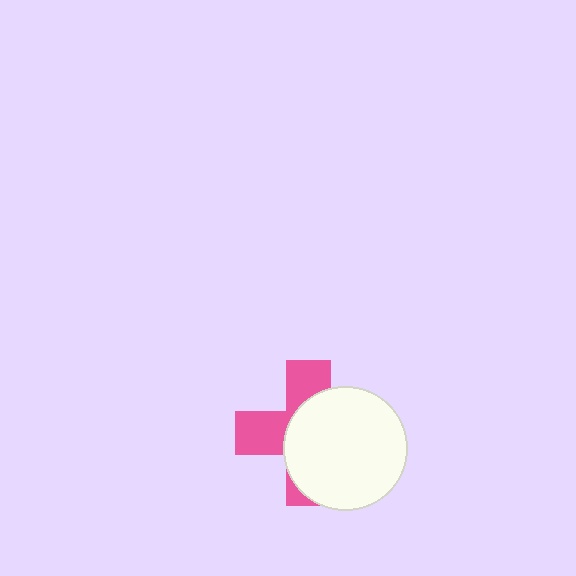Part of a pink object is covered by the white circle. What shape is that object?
It is a cross.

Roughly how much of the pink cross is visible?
A small part of it is visible (roughly 41%).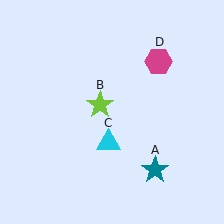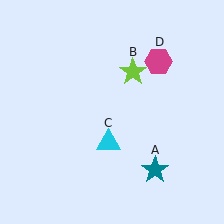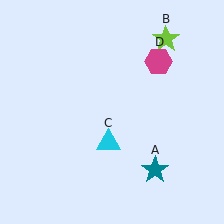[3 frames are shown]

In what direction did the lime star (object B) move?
The lime star (object B) moved up and to the right.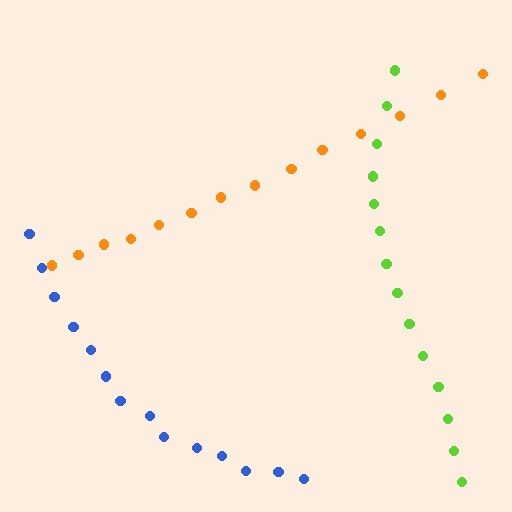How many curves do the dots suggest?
There are 3 distinct paths.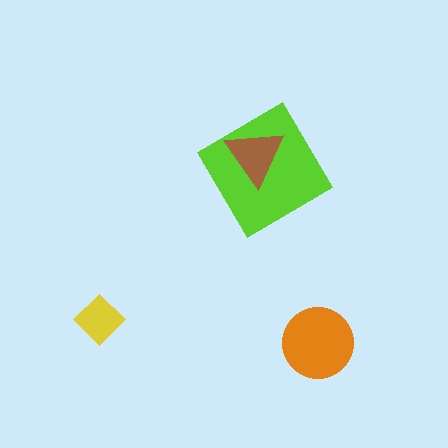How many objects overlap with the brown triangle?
1 object overlaps with the brown triangle.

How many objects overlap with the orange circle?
0 objects overlap with the orange circle.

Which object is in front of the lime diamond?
The brown triangle is in front of the lime diamond.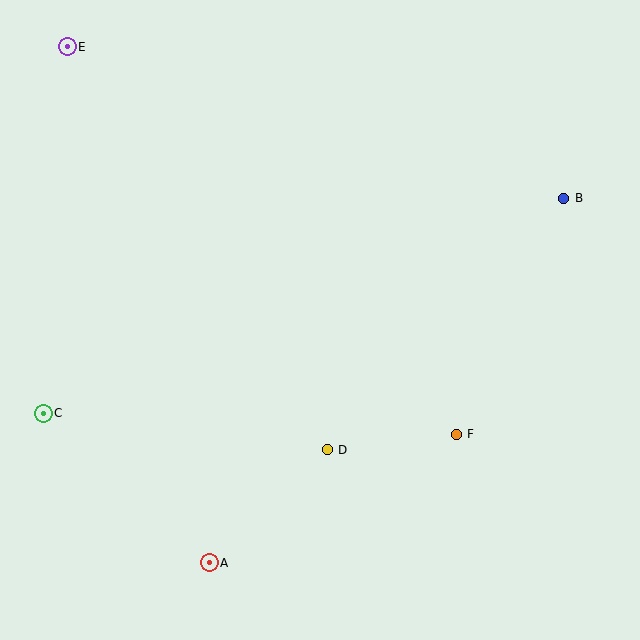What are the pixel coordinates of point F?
Point F is at (456, 434).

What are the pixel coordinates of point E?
Point E is at (67, 47).